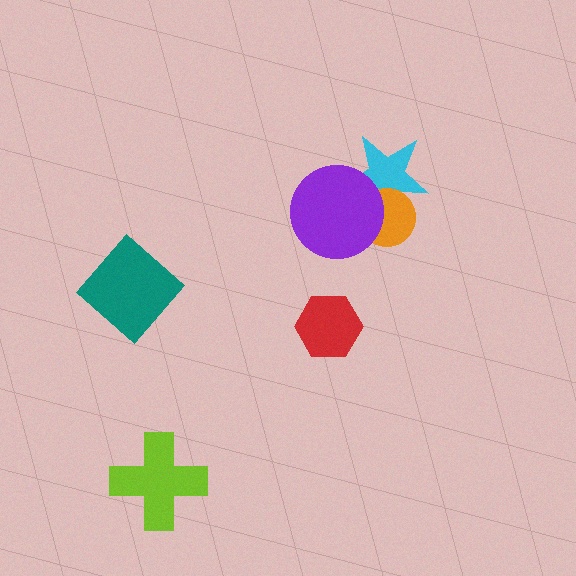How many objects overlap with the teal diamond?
0 objects overlap with the teal diamond.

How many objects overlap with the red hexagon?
0 objects overlap with the red hexagon.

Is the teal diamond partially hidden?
No, no other shape covers it.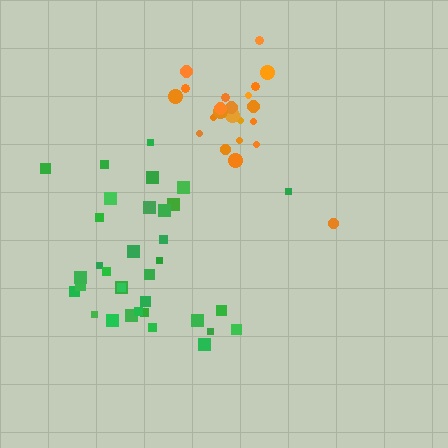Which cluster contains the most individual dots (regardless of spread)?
Green (34).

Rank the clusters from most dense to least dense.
orange, green.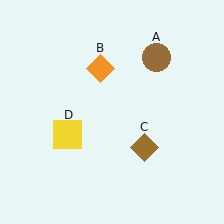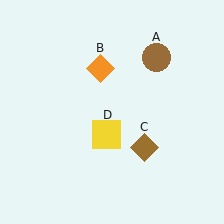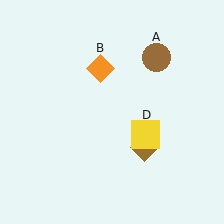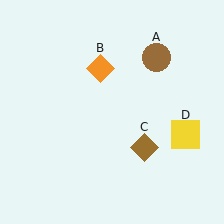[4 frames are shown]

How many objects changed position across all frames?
1 object changed position: yellow square (object D).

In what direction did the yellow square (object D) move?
The yellow square (object D) moved right.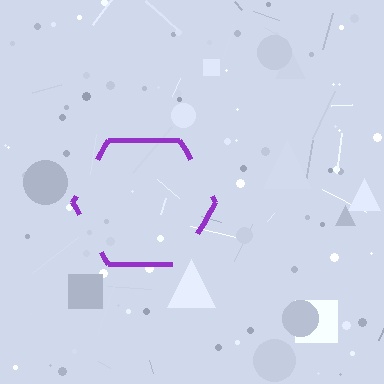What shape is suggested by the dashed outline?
The dashed outline suggests a hexagon.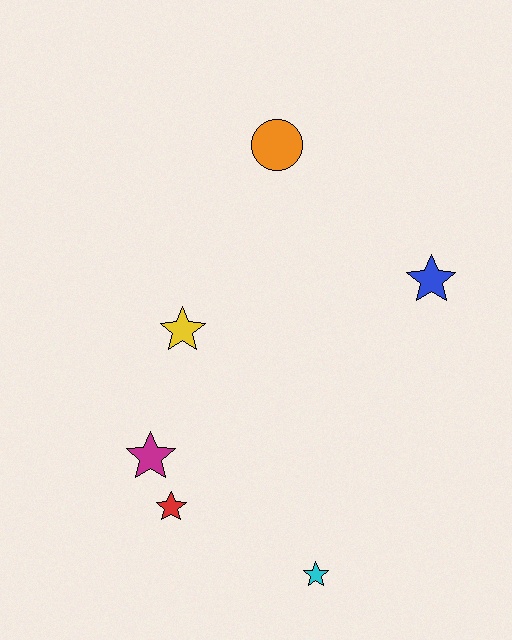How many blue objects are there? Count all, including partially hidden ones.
There is 1 blue object.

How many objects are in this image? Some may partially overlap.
There are 6 objects.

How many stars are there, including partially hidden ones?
There are 5 stars.